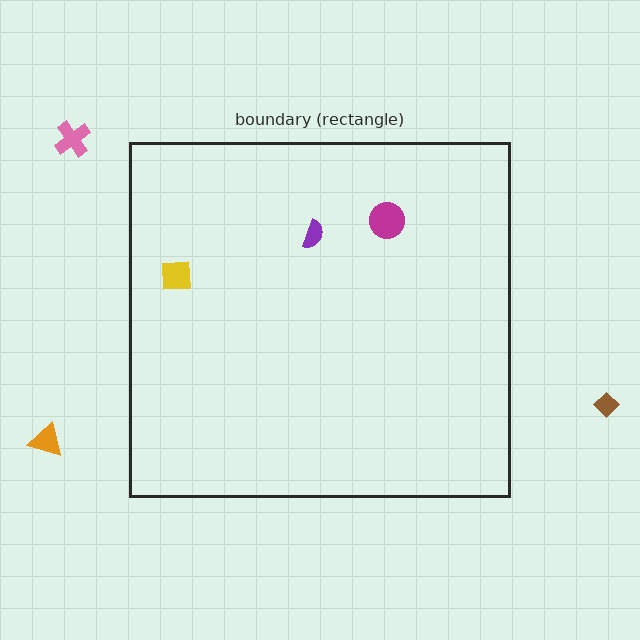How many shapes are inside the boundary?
3 inside, 3 outside.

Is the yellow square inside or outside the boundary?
Inside.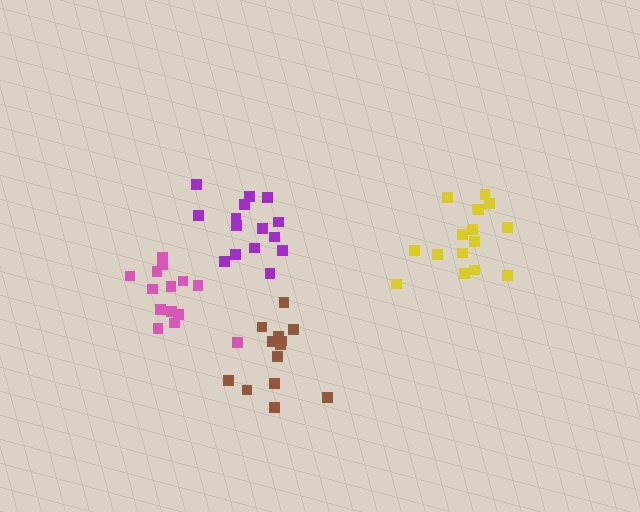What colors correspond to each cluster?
The clusters are colored: pink, yellow, purple, brown.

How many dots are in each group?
Group 1: 14 dots, Group 2: 16 dots, Group 3: 15 dots, Group 4: 13 dots (58 total).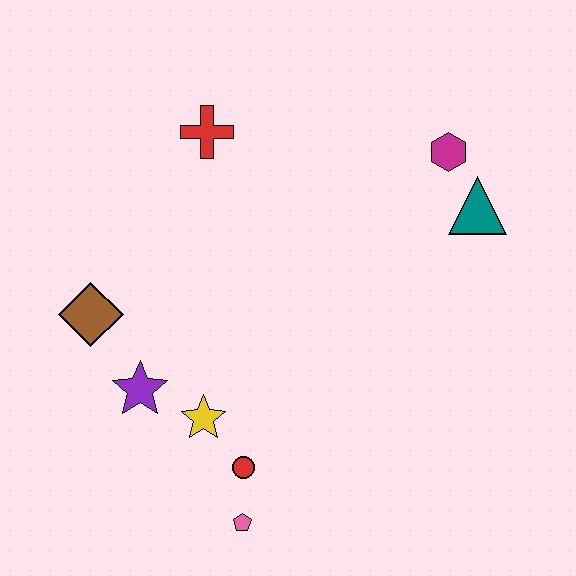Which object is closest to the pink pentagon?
The red circle is closest to the pink pentagon.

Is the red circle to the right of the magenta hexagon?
No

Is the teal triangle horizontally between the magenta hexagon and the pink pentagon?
No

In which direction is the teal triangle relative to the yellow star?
The teal triangle is to the right of the yellow star.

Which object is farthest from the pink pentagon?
The magenta hexagon is farthest from the pink pentagon.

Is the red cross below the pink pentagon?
No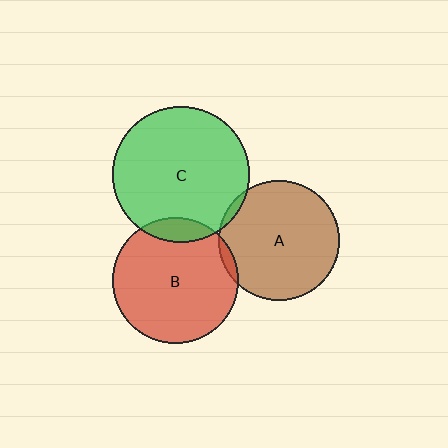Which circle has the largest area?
Circle C (green).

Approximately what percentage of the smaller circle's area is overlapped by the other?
Approximately 5%.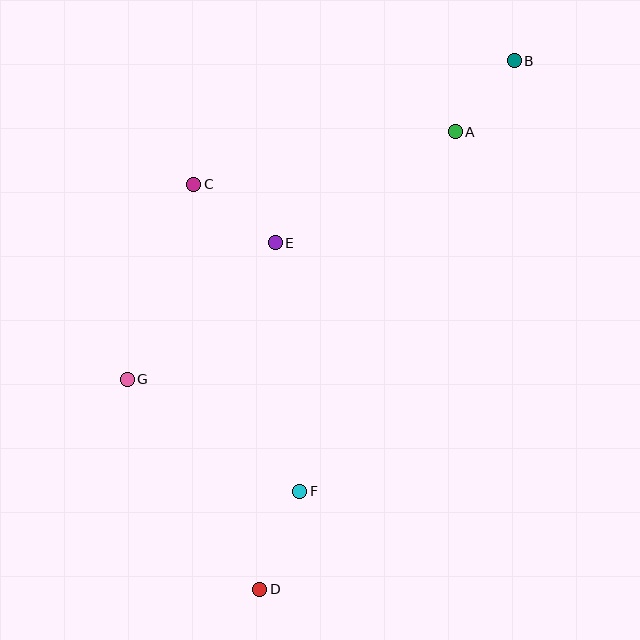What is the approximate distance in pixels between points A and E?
The distance between A and E is approximately 211 pixels.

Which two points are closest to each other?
Points A and B are closest to each other.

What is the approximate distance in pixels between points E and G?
The distance between E and G is approximately 201 pixels.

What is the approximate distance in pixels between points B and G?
The distance between B and G is approximately 502 pixels.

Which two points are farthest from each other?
Points B and D are farthest from each other.